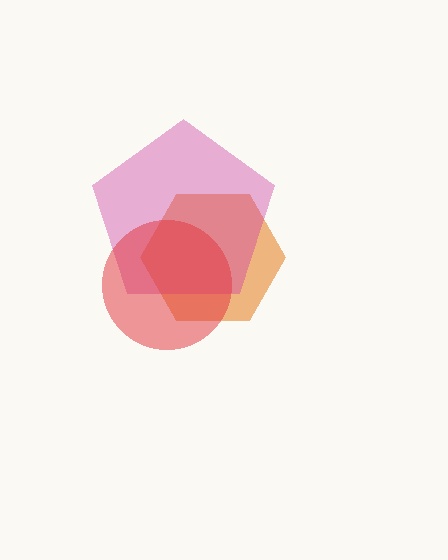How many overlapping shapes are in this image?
There are 3 overlapping shapes in the image.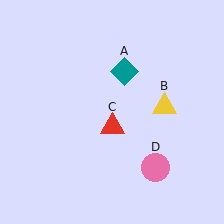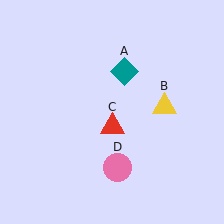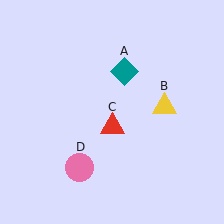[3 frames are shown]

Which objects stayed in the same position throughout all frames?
Teal diamond (object A) and yellow triangle (object B) and red triangle (object C) remained stationary.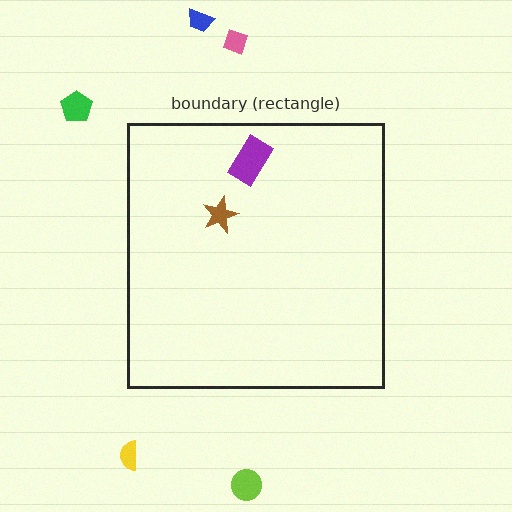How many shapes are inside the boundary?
2 inside, 5 outside.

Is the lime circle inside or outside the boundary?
Outside.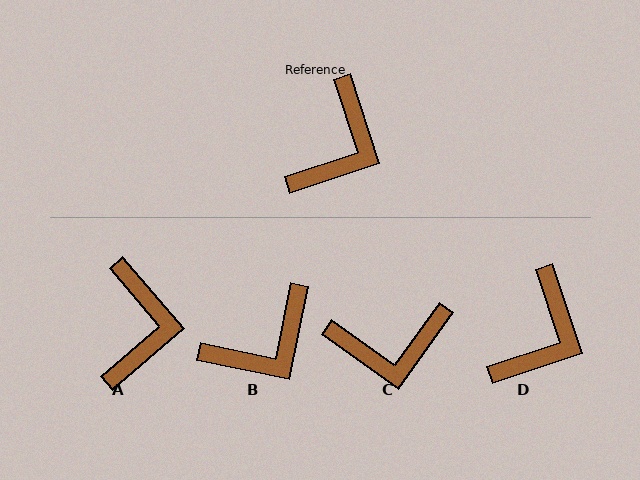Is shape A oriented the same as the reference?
No, it is off by about 22 degrees.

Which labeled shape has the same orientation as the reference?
D.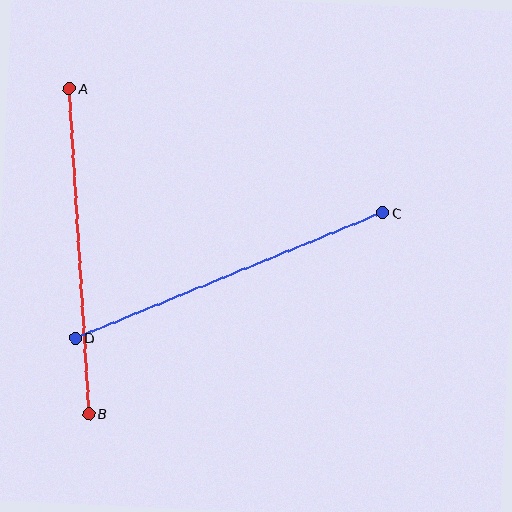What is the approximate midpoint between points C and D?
The midpoint is at approximately (229, 275) pixels.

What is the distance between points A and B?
The distance is approximately 326 pixels.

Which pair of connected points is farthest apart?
Points C and D are farthest apart.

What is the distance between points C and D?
The distance is approximately 332 pixels.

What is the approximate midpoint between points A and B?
The midpoint is at approximately (79, 251) pixels.